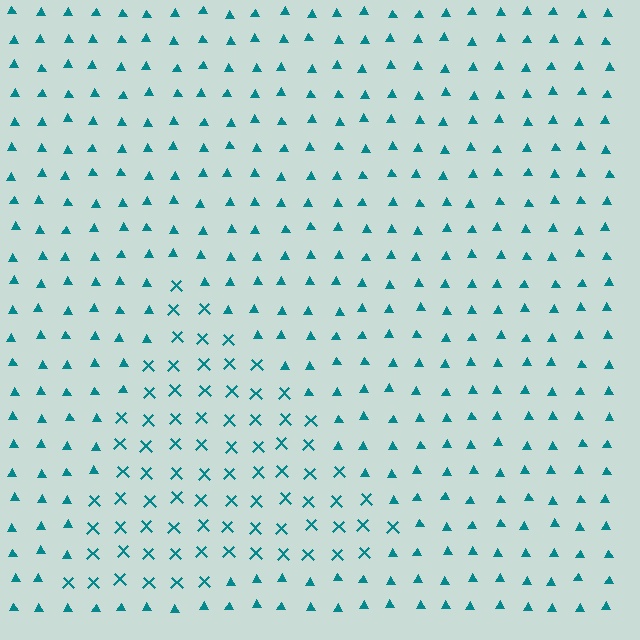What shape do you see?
I see a triangle.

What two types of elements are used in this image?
The image uses X marks inside the triangle region and triangles outside it.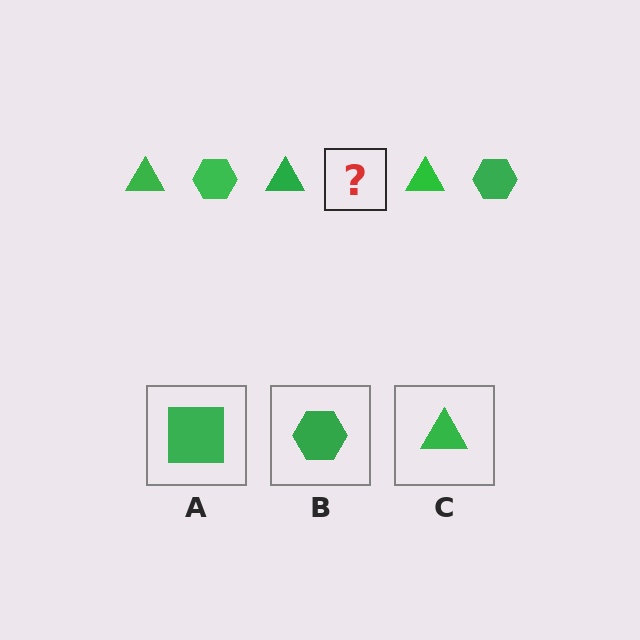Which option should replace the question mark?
Option B.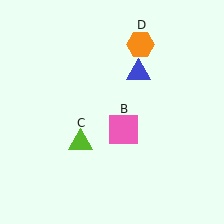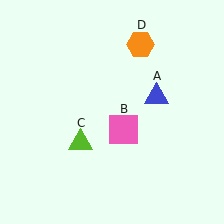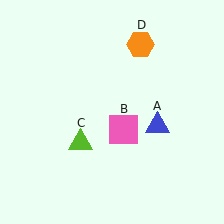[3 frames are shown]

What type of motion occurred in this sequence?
The blue triangle (object A) rotated clockwise around the center of the scene.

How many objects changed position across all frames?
1 object changed position: blue triangle (object A).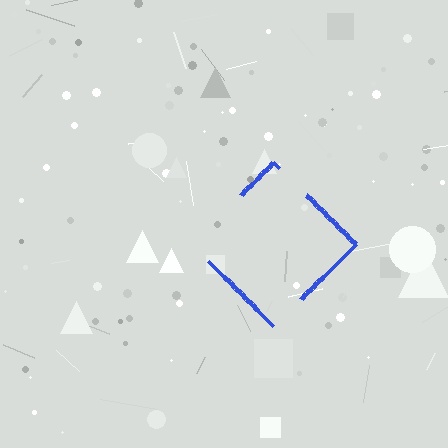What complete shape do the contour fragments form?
The contour fragments form a diamond.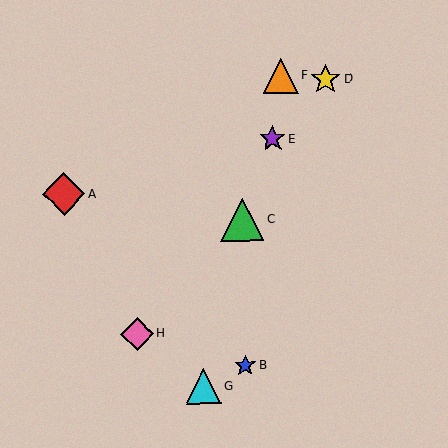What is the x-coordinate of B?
Object B is at x≈245.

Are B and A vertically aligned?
No, B is at x≈245 and A is at x≈64.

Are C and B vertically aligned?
Yes, both are at x≈242.